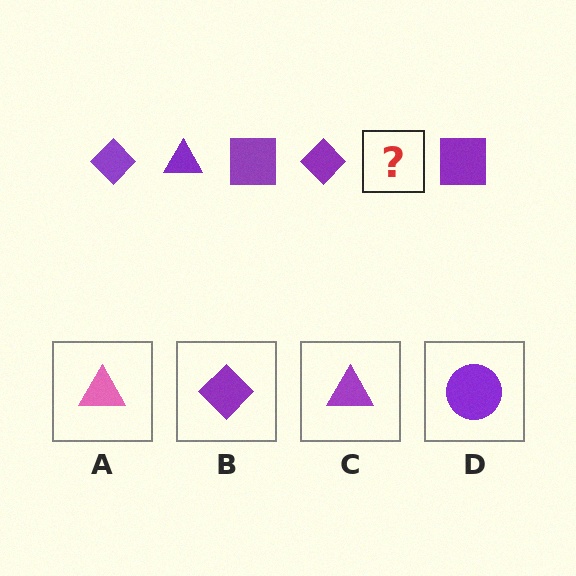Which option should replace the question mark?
Option C.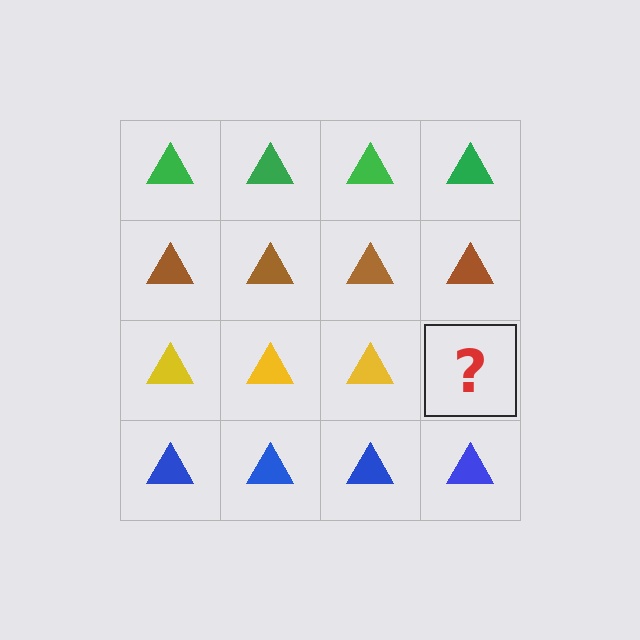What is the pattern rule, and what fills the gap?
The rule is that each row has a consistent color. The gap should be filled with a yellow triangle.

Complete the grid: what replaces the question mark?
The question mark should be replaced with a yellow triangle.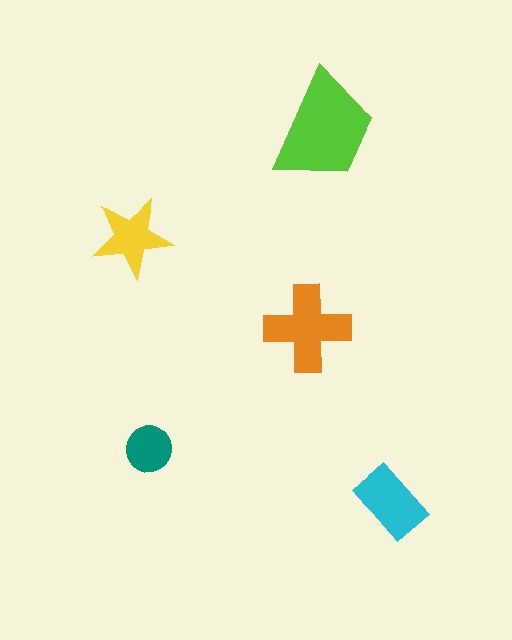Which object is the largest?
The lime trapezoid.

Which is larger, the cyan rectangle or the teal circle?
The cyan rectangle.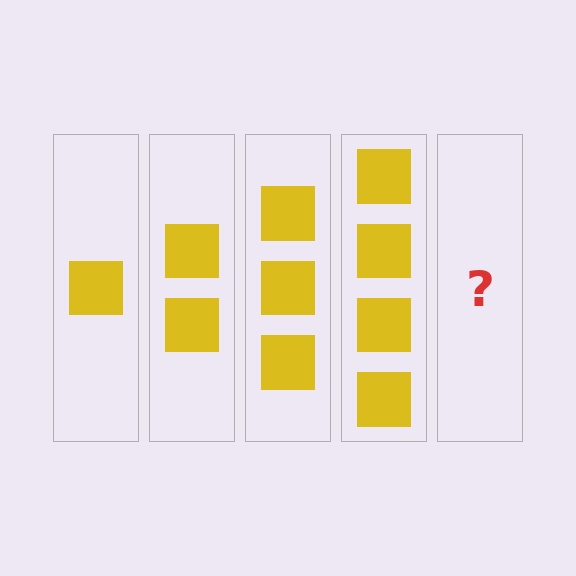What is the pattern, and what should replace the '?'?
The pattern is that each step adds one more square. The '?' should be 5 squares.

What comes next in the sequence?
The next element should be 5 squares.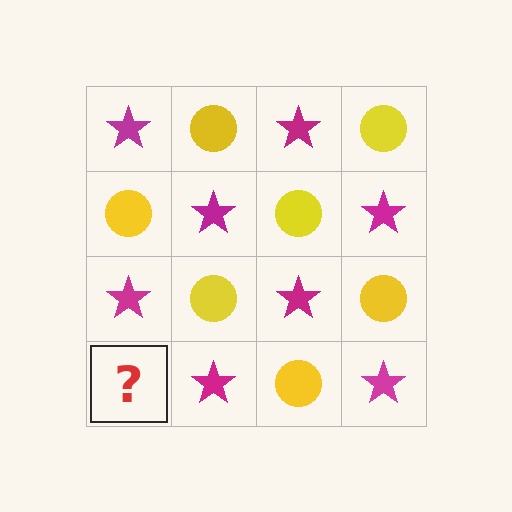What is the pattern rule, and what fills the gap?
The rule is that it alternates magenta star and yellow circle in a checkerboard pattern. The gap should be filled with a yellow circle.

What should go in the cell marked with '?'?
The missing cell should contain a yellow circle.